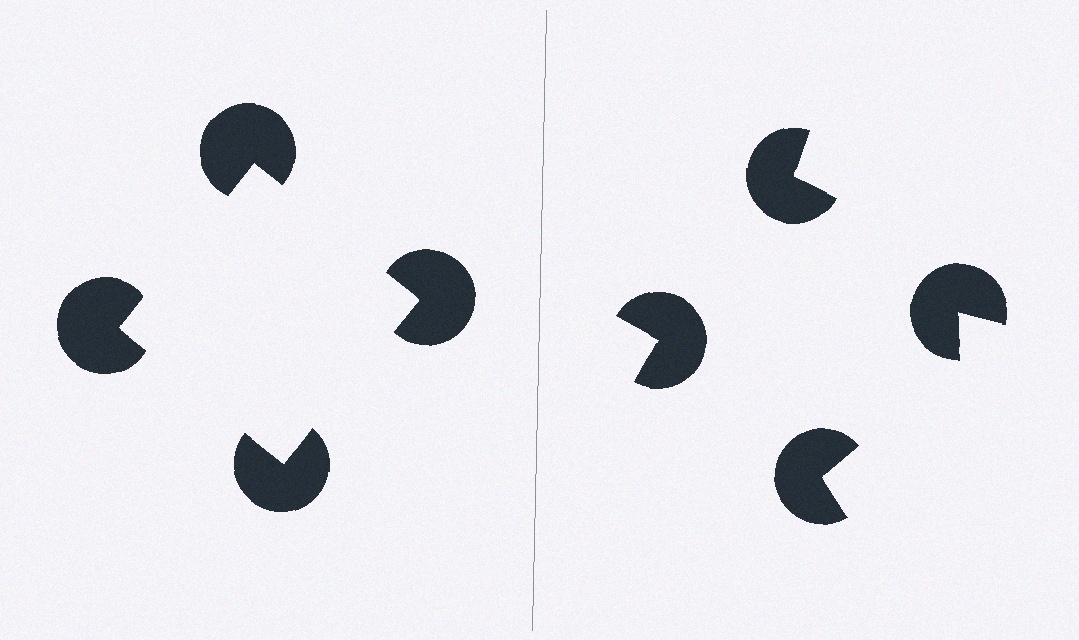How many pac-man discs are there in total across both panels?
8 — 4 on each side.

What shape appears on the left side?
An illusory square.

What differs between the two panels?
The pac-man discs are positioned identically on both sides; only the wedge orientations differ. On the left they align to a square; on the right they are misaligned.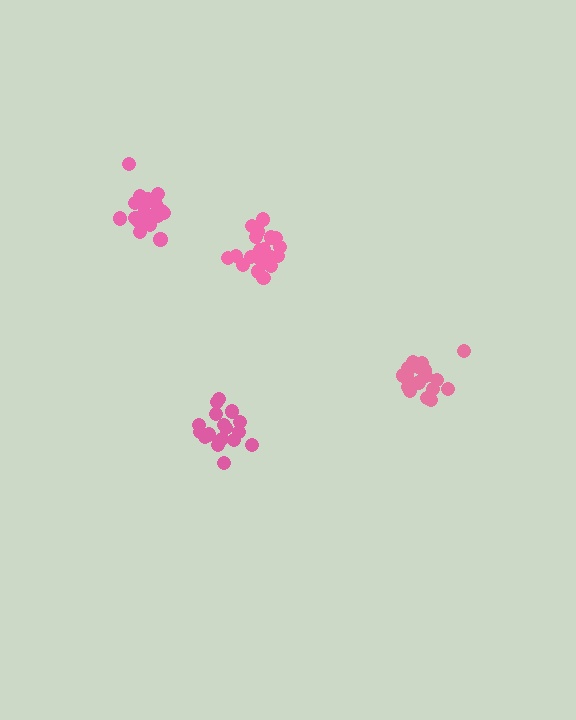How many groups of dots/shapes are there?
There are 4 groups.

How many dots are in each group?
Group 1: 19 dots, Group 2: 21 dots, Group 3: 18 dots, Group 4: 21 dots (79 total).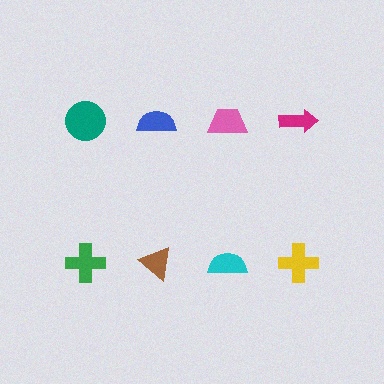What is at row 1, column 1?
A teal circle.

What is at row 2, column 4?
A yellow cross.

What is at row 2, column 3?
A cyan semicircle.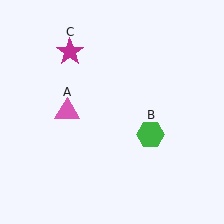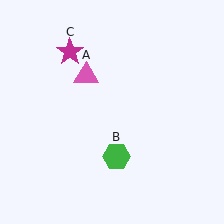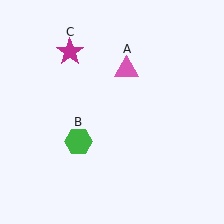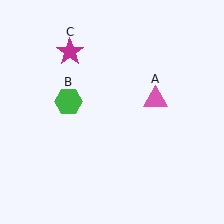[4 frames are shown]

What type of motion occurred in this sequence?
The pink triangle (object A), green hexagon (object B) rotated clockwise around the center of the scene.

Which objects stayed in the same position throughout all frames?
Magenta star (object C) remained stationary.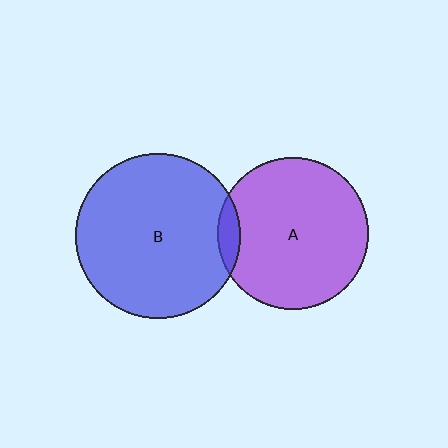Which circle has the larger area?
Circle B (blue).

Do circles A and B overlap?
Yes.